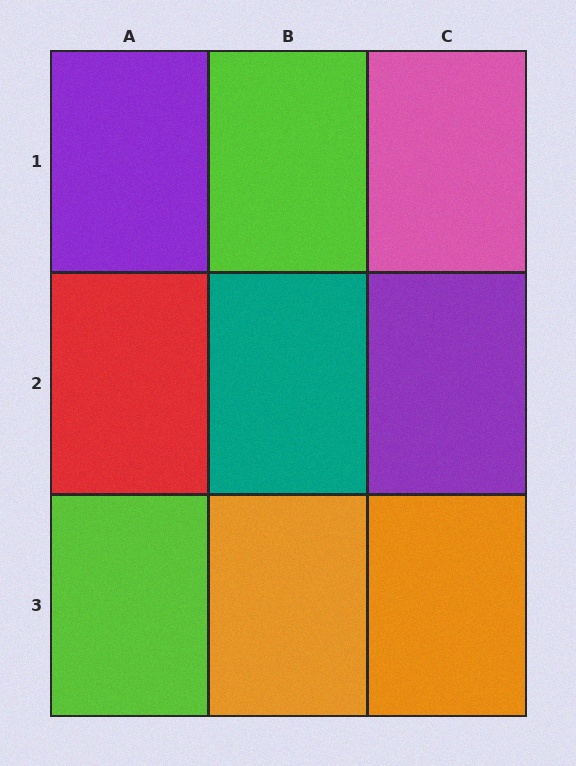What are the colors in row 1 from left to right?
Purple, lime, pink.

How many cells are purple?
2 cells are purple.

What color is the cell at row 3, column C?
Orange.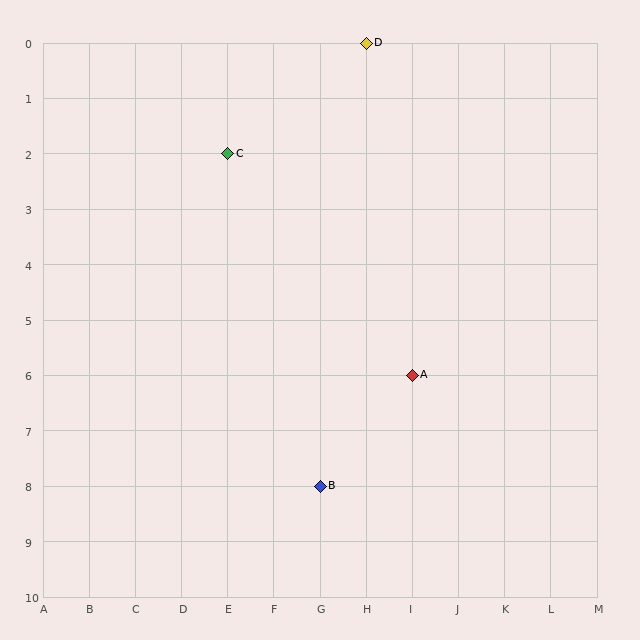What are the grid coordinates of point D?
Point D is at grid coordinates (H, 0).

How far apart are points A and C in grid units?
Points A and C are 4 columns and 4 rows apart (about 5.7 grid units diagonally).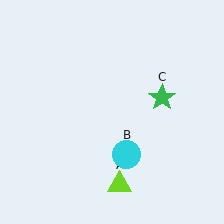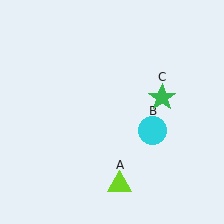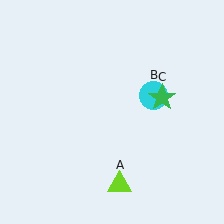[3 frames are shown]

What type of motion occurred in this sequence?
The cyan circle (object B) rotated counterclockwise around the center of the scene.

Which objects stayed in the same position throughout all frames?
Lime triangle (object A) and green star (object C) remained stationary.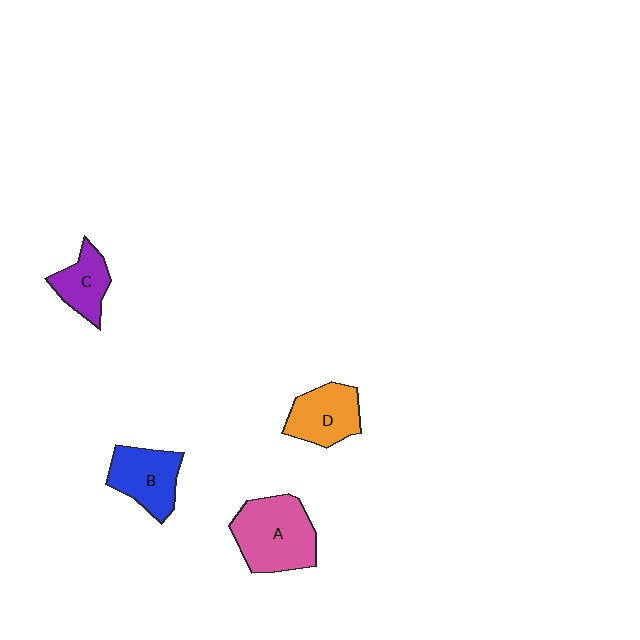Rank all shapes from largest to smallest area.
From largest to smallest: A (pink), B (blue), D (orange), C (purple).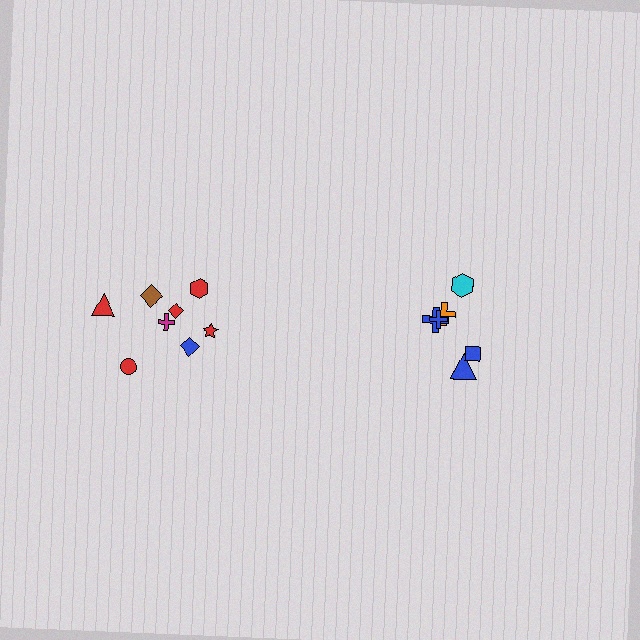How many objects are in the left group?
There are 8 objects.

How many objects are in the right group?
There are 6 objects.